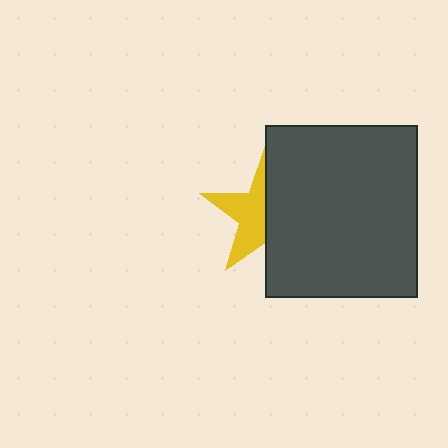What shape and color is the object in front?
The object in front is a dark gray rectangle.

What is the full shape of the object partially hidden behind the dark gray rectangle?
The partially hidden object is a yellow star.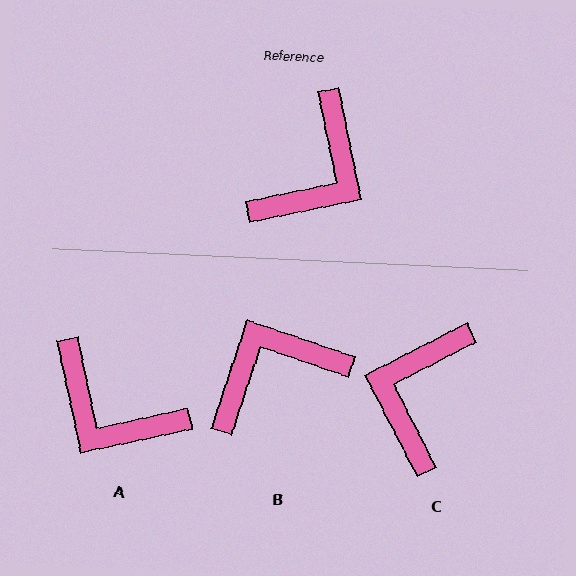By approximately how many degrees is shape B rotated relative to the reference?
Approximately 150 degrees counter-clockwise.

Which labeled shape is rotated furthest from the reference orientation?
C, about 165 degrees away.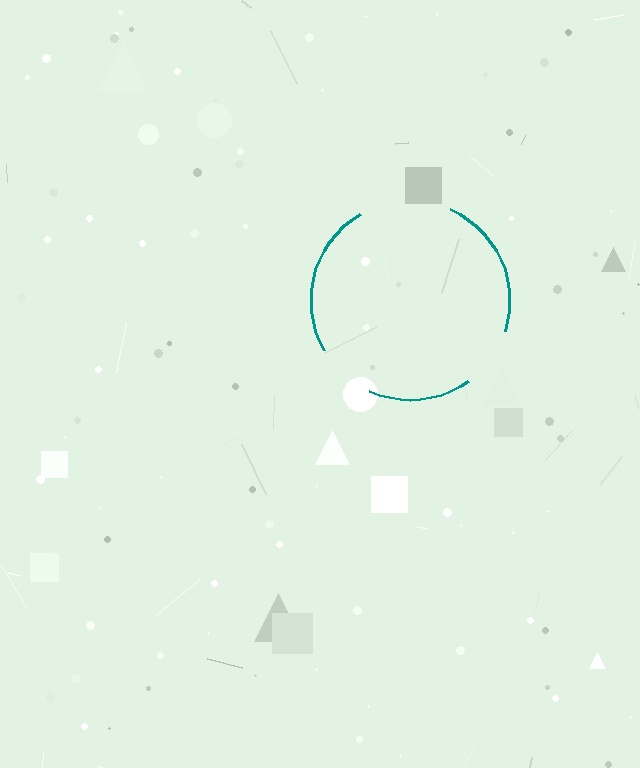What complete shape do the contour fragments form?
The contour fragments form a circle.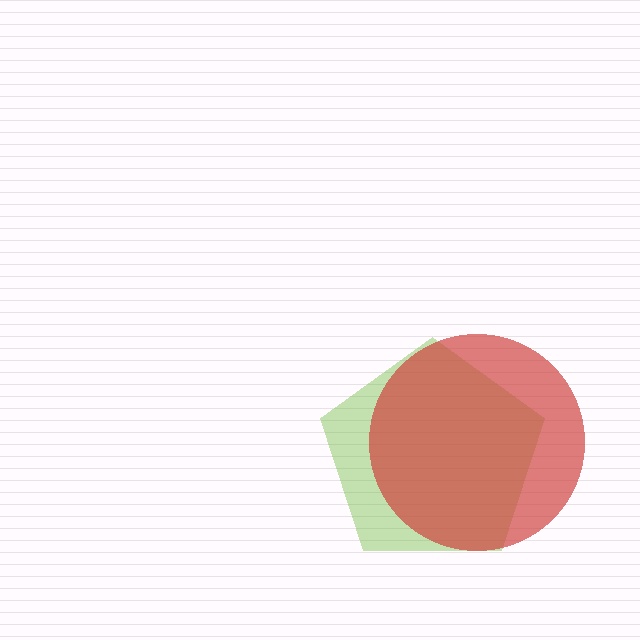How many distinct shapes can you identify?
There are 2 distinct shapes: a lime pentagon, a red circle.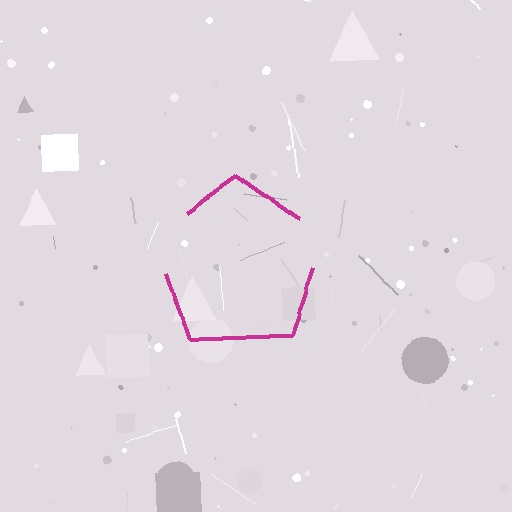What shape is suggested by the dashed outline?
The dashed outline suggests a pentagon.